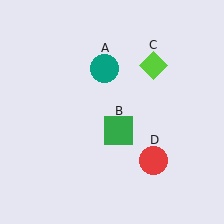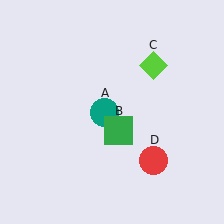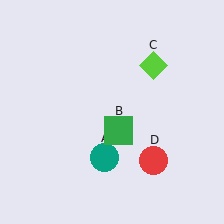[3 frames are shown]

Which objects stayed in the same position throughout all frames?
Green square (object B) and lime diamond (object C) and red circle (object D) remained stationary.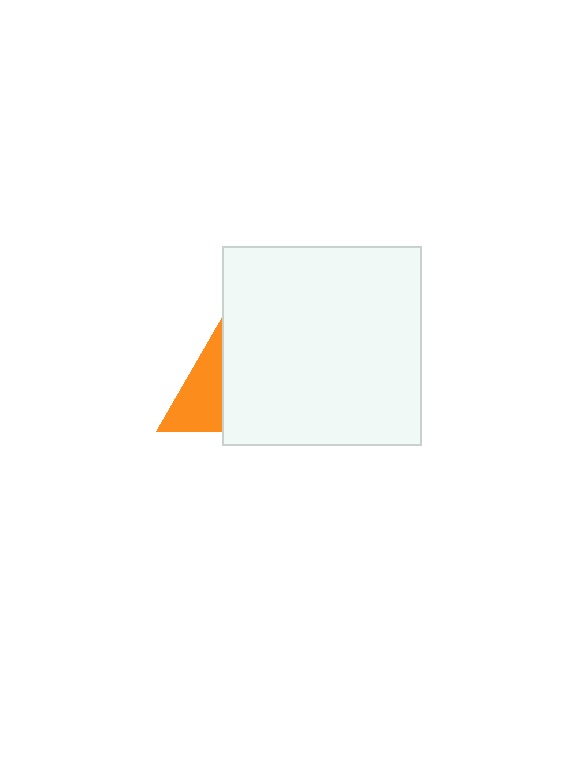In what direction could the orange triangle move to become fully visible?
The orange triangle could move left. That would shift it out from behind the white square entirely.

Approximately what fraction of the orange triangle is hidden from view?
Roughly 53% of the orange triangle is hidden behind the white square.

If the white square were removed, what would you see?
You would see the complete orange triangle.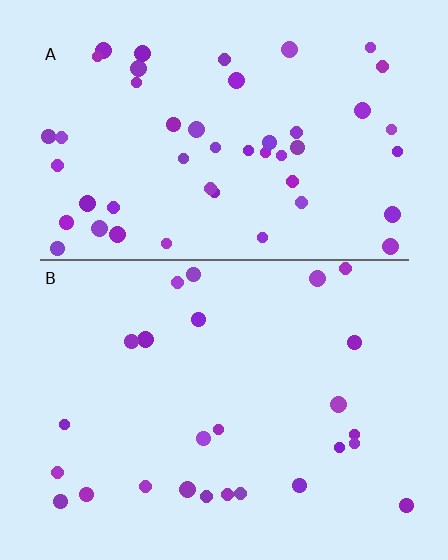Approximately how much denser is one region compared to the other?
Approximately 1.9× — region A over region B.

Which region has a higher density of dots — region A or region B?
A (the top).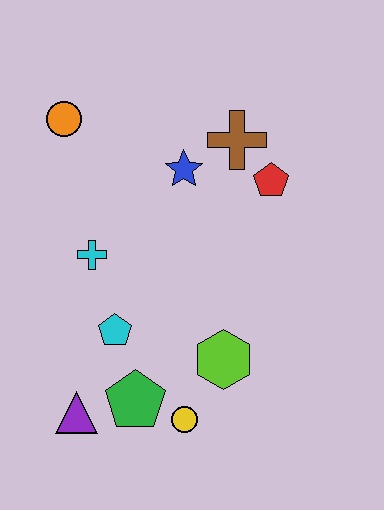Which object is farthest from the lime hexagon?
The orange circle is farthest from the lime hexagon.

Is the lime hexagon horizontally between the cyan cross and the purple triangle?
No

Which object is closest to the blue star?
The brown cross is closest to the blue star.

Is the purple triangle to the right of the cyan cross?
No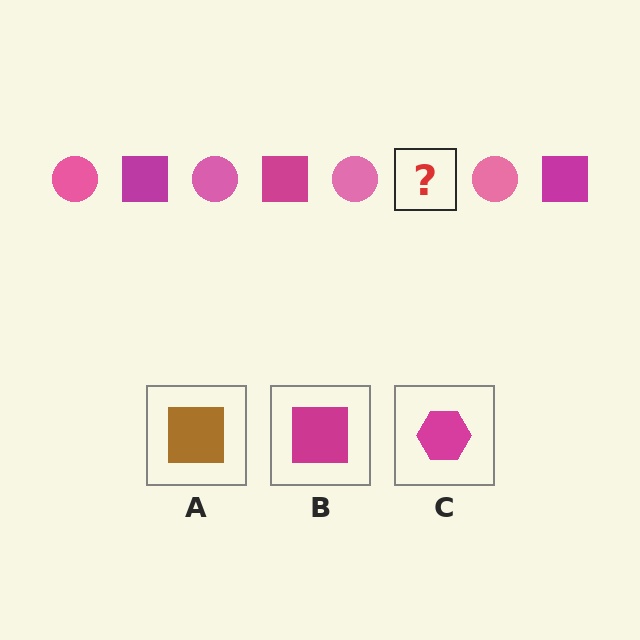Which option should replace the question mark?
Option B.